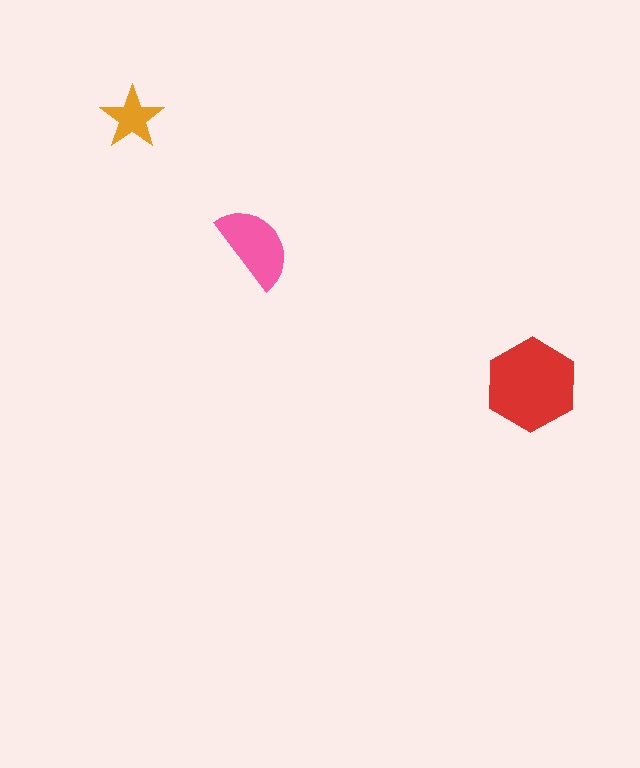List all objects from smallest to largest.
The orange star, the pink semicircle, the red hexagon.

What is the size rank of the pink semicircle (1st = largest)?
2nd.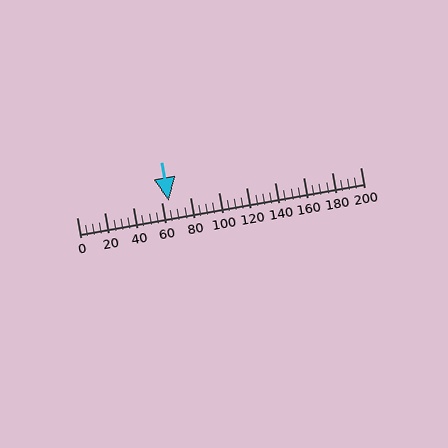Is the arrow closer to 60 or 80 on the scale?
The arrow is closer to 60.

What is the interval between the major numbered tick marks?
The major tick marks are spaced 20 units apart.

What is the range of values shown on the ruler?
The ruler shows values from 0 to 200.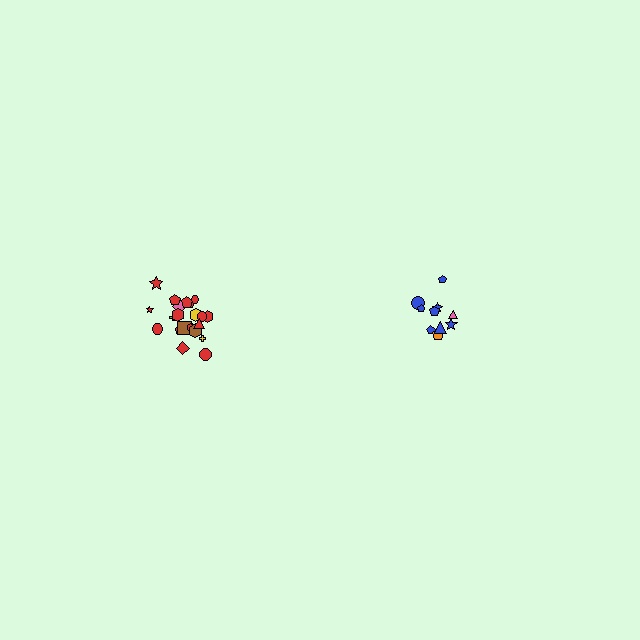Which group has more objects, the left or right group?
The left group.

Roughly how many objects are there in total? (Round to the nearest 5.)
Roughly 30 objects in total.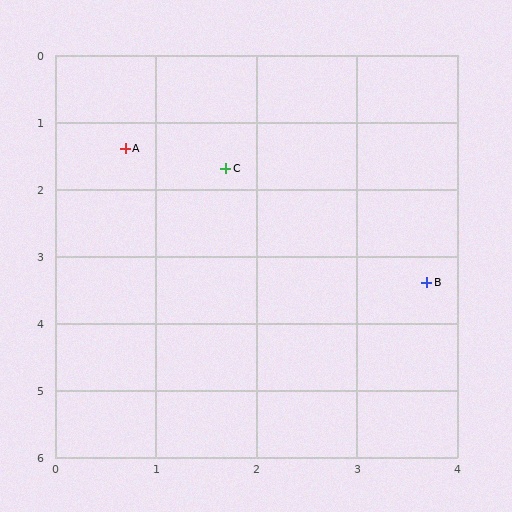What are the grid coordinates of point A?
Point A is at approximately (0.7, 1.4).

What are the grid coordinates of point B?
Point B is at approximately (3.7, 3.4).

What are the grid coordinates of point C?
Point C is at approximately (1.7, 1.7).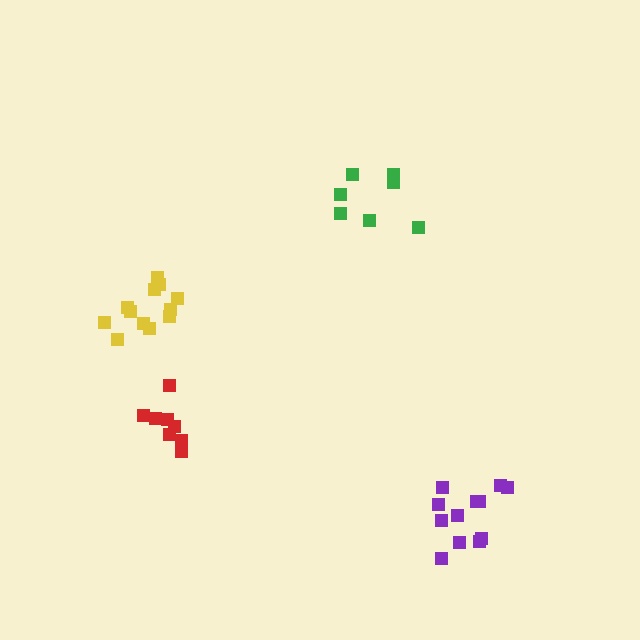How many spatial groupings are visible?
There are 4 spatial groupings.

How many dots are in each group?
Group 1: 8 dots, Group 2: 12 dots, Group 3: 12 dots, Group 4: 7 dots (39 total).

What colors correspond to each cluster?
The clusters are colored: red, yellow, purple, green.